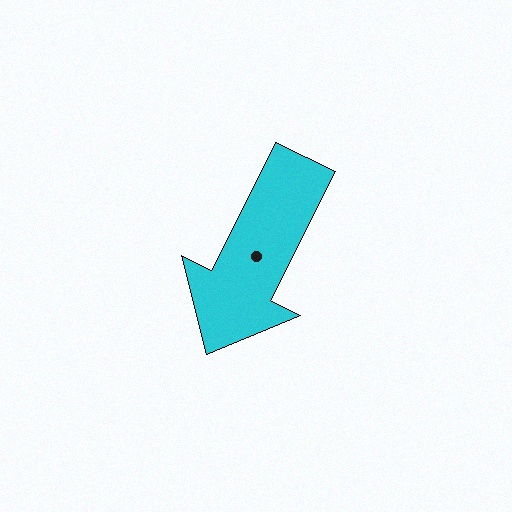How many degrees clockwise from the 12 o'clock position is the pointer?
Approximately 207 degrees.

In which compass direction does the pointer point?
Southwest.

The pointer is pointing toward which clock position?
Roughly 7 o'clock.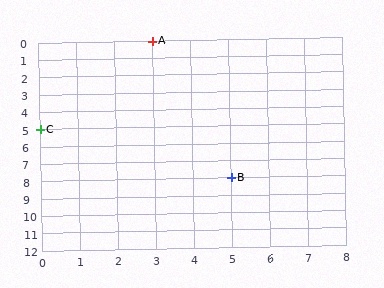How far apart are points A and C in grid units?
Points A and C are 3 columns and 5 rows apart (about 5.8 grid units diagonally).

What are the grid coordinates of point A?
Point A is at grid coordinates (3, 0).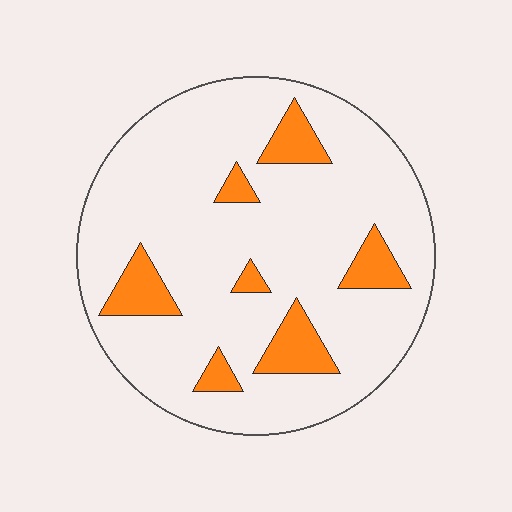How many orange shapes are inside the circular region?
7.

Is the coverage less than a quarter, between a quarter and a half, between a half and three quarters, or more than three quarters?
Less than a quarter.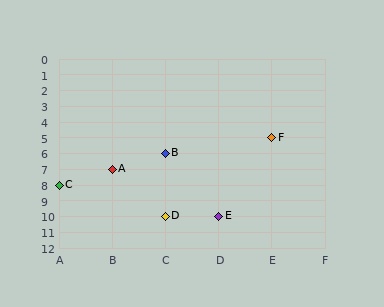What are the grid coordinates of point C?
Point C is at grid coordinates (A, 8).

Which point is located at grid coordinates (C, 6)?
Point B is at (C, 6).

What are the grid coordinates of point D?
Point D is at grid coordinates (C, 10).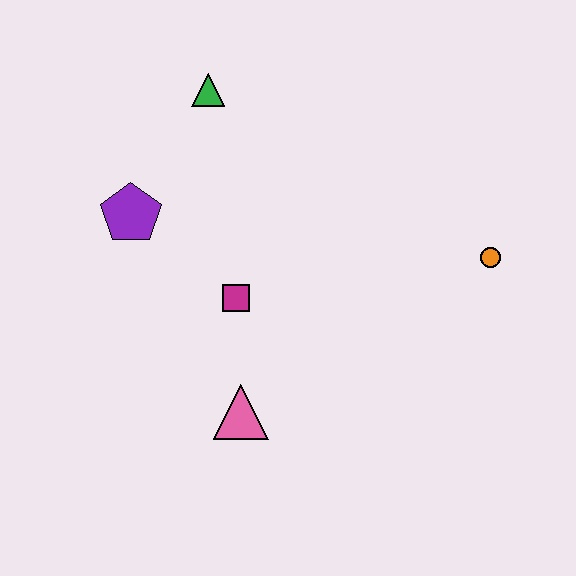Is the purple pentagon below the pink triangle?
No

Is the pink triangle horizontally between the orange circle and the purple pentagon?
Yes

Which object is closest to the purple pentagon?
The magenta square is closest to the purple pentagon.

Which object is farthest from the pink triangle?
The green triangle is farthest from the pink triangle.